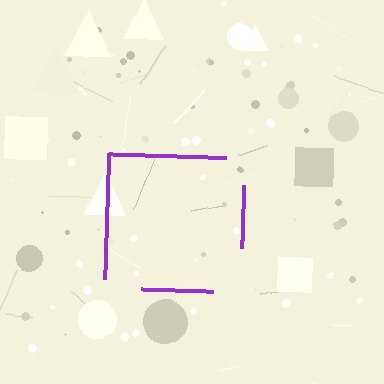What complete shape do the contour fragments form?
The contour fragments form a square.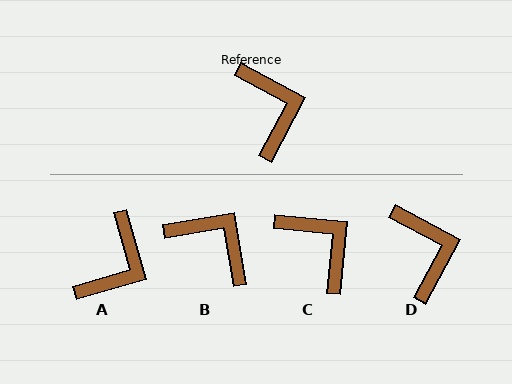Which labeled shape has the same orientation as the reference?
D.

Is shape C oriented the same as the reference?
No, it is off by about 23 degrees.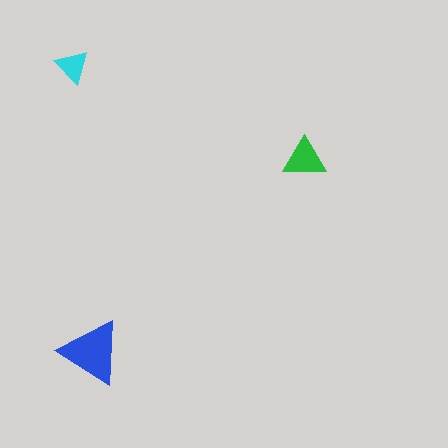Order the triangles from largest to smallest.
the blue one, the green one, the cyan one.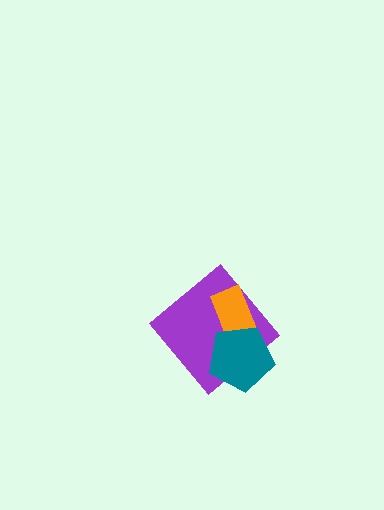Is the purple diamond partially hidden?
Yes, it is partially covered by another shape.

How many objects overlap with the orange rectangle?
2 objects overlap with the orange rectangle.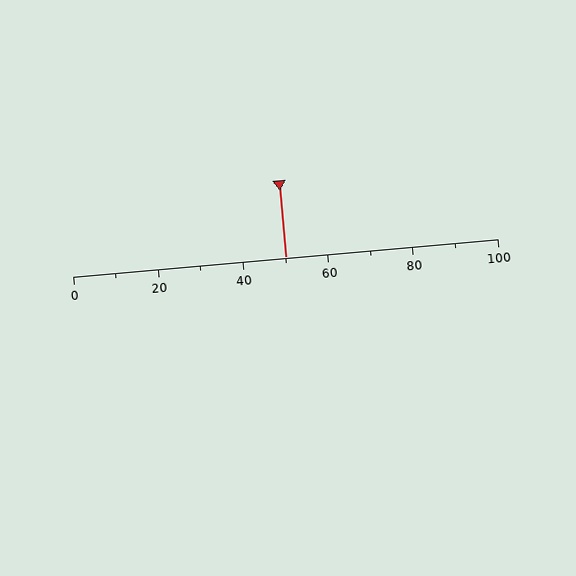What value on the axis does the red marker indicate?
The marker indicates approximately 50.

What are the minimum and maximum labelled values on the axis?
The axis runs from 0 to 100.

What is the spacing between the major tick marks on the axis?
The major ticks are spaced 20 apart.